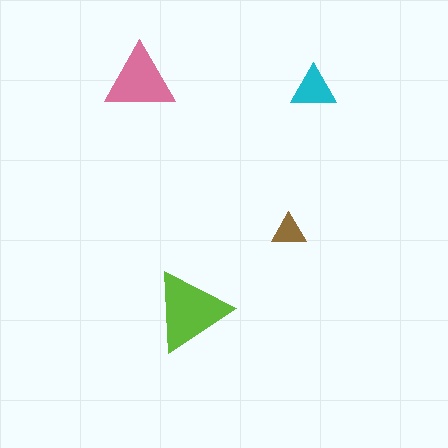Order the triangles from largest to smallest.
the lime one, the pink one, the cyan one, the brown one.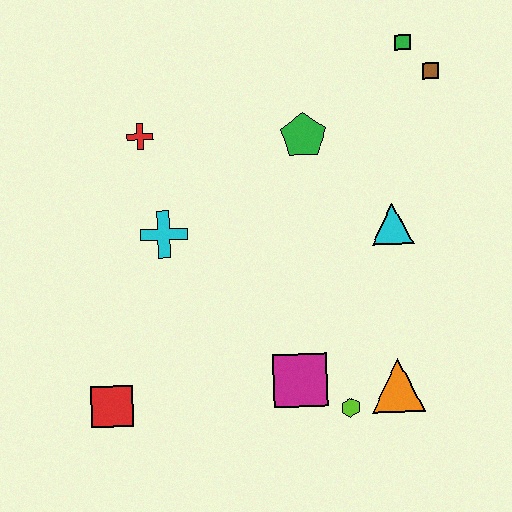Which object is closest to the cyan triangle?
The green pentagon is closest to the cyan triangle.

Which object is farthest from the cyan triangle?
The red square is farthest from the cyan triangle.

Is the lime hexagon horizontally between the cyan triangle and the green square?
No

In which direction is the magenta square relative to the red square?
The magenta square is to the right of the red square.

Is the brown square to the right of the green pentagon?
Yes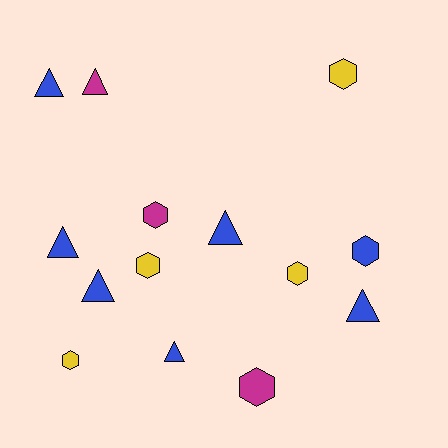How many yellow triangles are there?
There are no yellow triangles.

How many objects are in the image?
There are 14 objects.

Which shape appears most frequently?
Hexagon, with 7 objects.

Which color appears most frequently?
Blue, with 7 objects.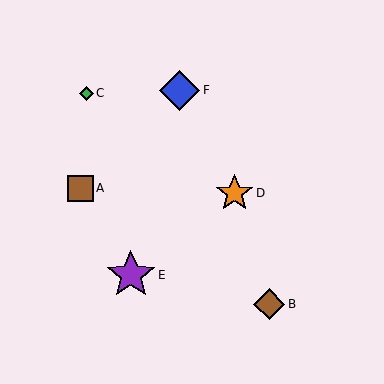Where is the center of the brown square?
The center of the brown square is at (80, 188).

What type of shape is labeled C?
Shape C is a green diamond.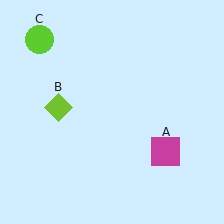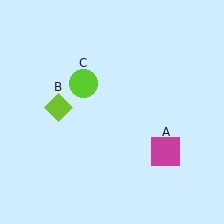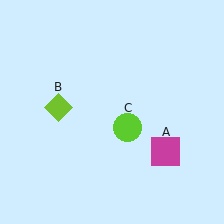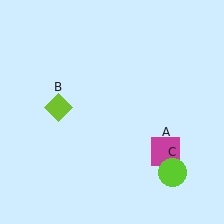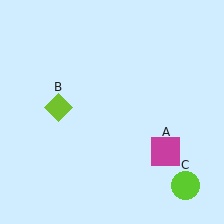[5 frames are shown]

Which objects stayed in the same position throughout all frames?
Magenta square (object A) and lime diamond (object B) remained stationary.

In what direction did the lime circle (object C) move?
The lime circle (object C) moved down and to the right.